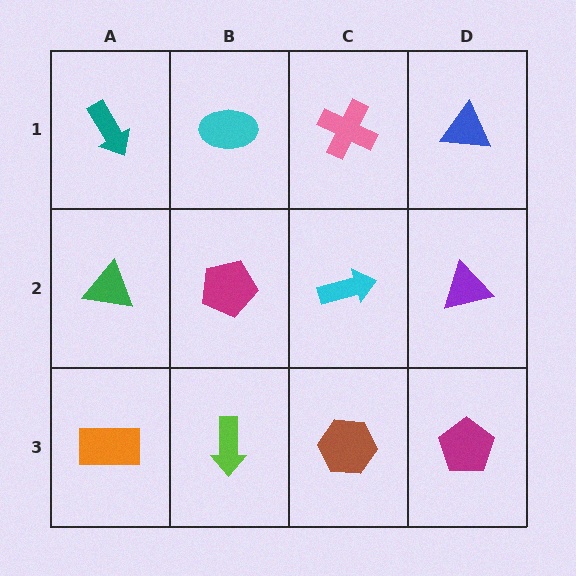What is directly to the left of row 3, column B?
An orange rectangle.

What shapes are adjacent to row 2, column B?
A cyan ellipse (row 1, column B), a lime arrow (row 3, column B), a green triangle (row 2, column A), a cyan arrow (row 2, column C).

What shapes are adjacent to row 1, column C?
A cyan arrow (row 2, column C), a cyan ellipse (row 1, column B), a blue triangle (row 1, column D).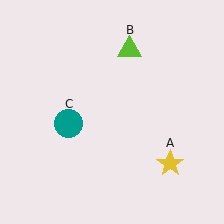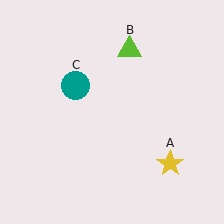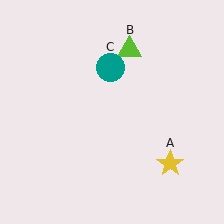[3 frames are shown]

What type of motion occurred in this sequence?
The teal circle (object C) rotated clockwise around the center of the scene.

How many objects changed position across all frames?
1 object changed position: teal circle (object C).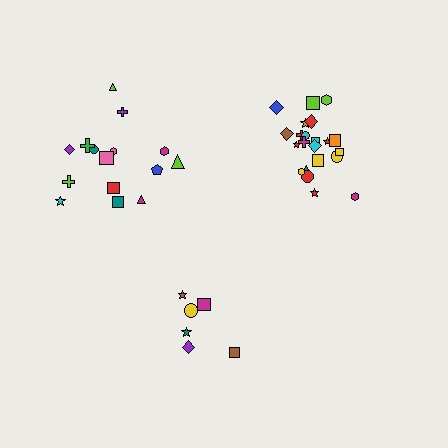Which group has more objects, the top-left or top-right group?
The top-right group.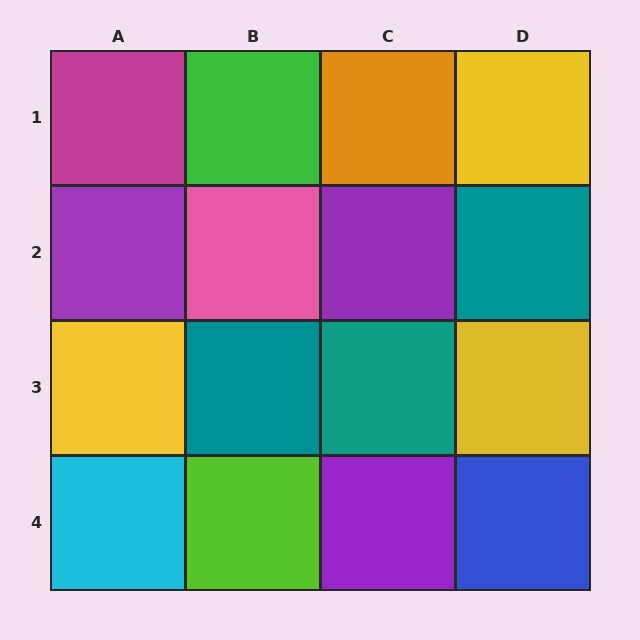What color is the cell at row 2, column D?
Teal.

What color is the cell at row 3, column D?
Yellow.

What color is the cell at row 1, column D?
Yellow.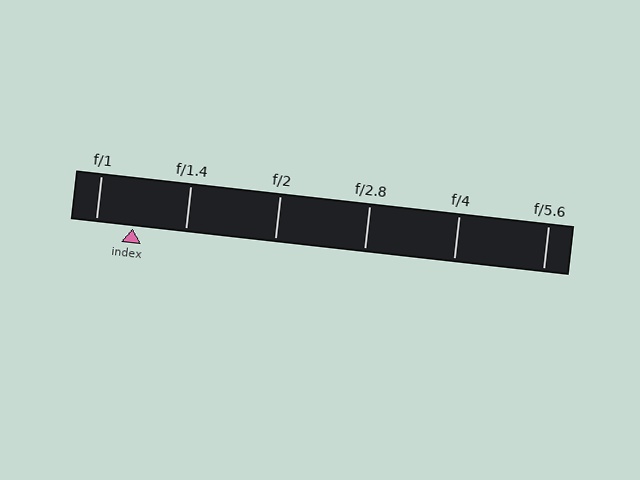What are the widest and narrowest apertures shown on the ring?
The widest aperture shown is f/1 and the narrowest is f/5.6.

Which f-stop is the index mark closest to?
The index mark is closest to f/1.